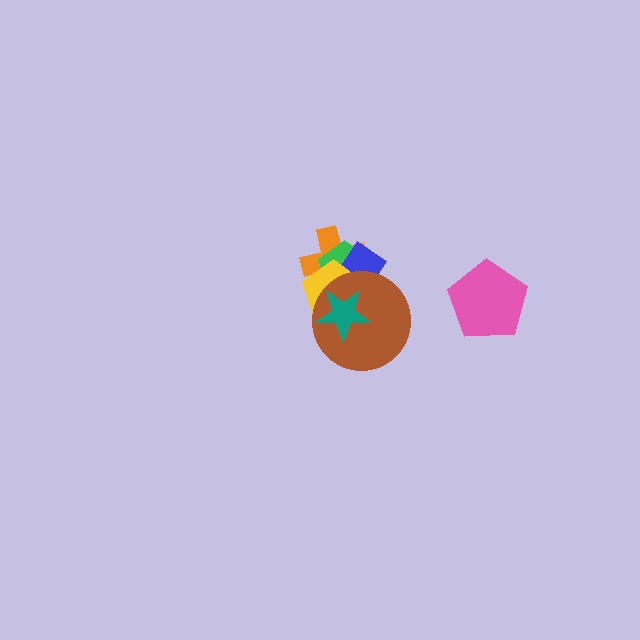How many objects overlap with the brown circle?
5 objects overlap with the brown circle.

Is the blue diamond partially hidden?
Yes, it is partially covered by another shape.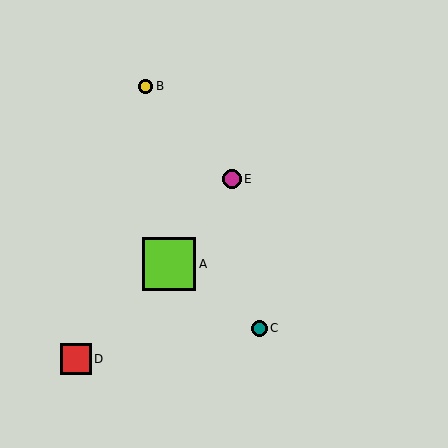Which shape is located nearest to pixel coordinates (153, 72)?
The yellow circle (labeled B) at (146, 86) is nearest to that location.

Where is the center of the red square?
The center of the red square is at (76, 359).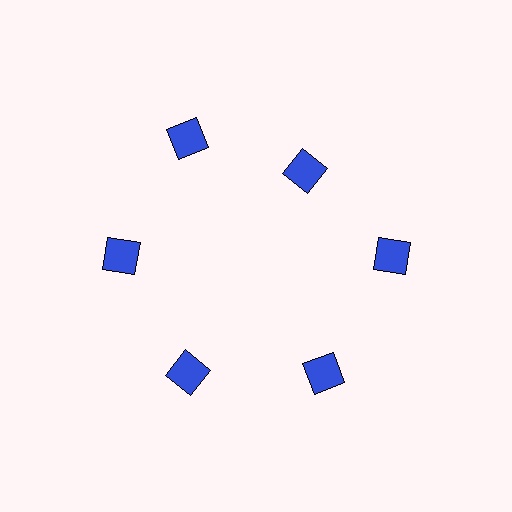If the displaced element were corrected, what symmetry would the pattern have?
It would have 6-fold rotational symmetry — the pattern would map onto itself every 60 degrees.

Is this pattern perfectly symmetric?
No. The 6 blue squares are arranged in a ring, but one element near the 1 o'clock position is pulled inward toward the center, breaking the 6-fold rotational symmetry.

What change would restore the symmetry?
The symmetry would be restored by moving it outward, back onto the ring so that all 6 squares sit at equal angles and equal distance from the center.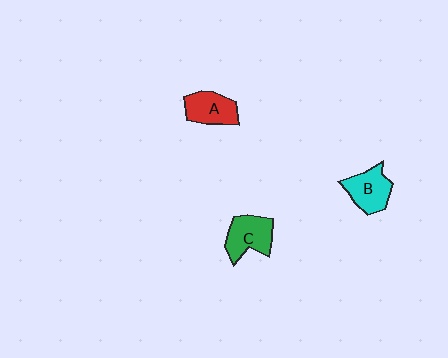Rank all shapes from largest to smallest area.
From largest to smallest: C (green), B (cyan), A (red).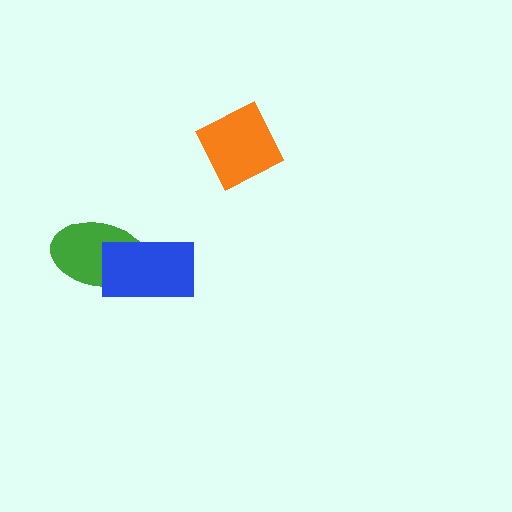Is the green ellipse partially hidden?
Yes, it is partially covered by another shape.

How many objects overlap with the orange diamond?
0 objects overlap with the orange diamond.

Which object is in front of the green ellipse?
The blue rectangle is in front of the green ellipse.